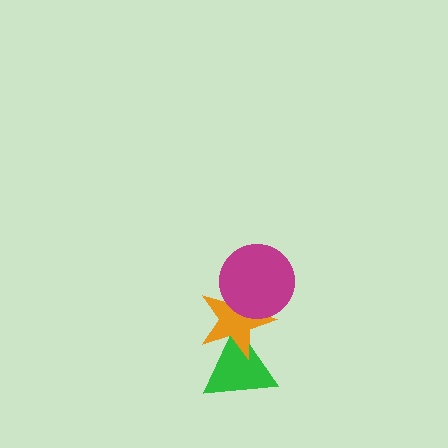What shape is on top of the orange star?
The magenta circle is on top of the orange star.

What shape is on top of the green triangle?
The orange star is on top of the green triangle.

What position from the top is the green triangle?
The green triangle is 3rd from the top.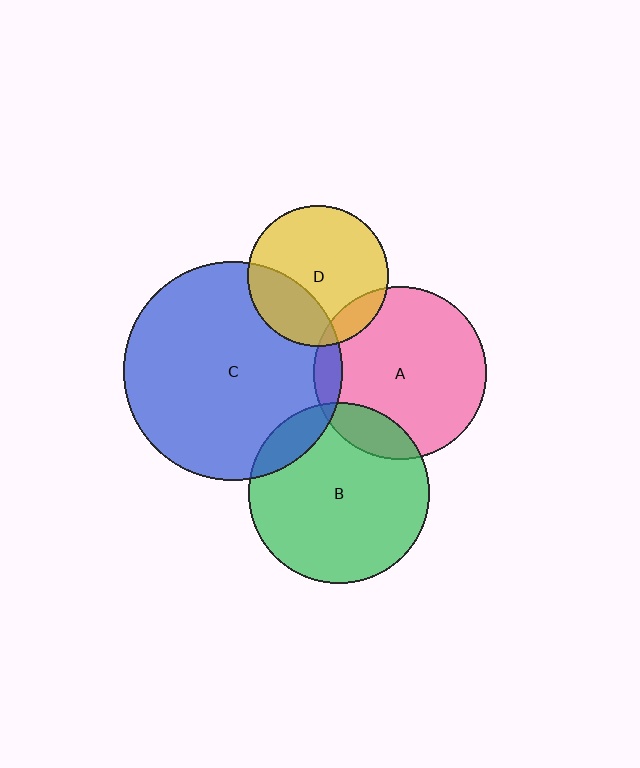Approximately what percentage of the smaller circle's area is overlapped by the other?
Approximately 10%.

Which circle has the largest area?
Circle C (blue).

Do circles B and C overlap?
Yes.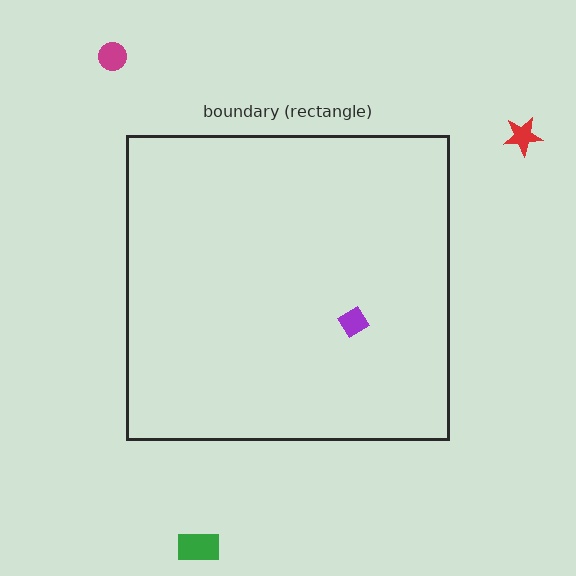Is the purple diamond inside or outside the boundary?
Inside.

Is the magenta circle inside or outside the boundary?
Outside.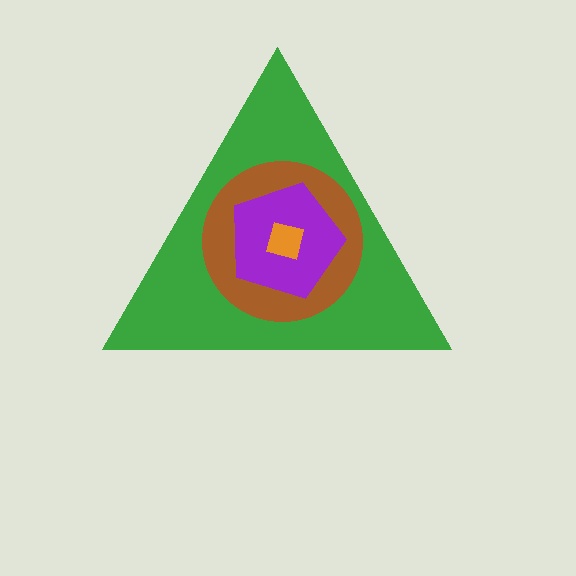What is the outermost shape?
The green triangle.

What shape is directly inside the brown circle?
The purple pentagon.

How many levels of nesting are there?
4.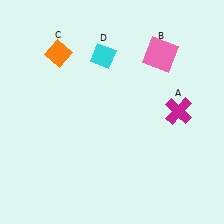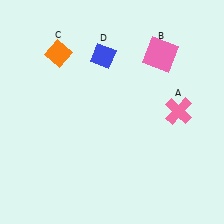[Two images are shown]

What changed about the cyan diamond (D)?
In Image 1, D is cyan. In Image 2, it changed to blue.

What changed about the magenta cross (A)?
In Image 1, A is magenta. In Image 2, it changed to pink.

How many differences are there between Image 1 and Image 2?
There are 2 differences between the two images.